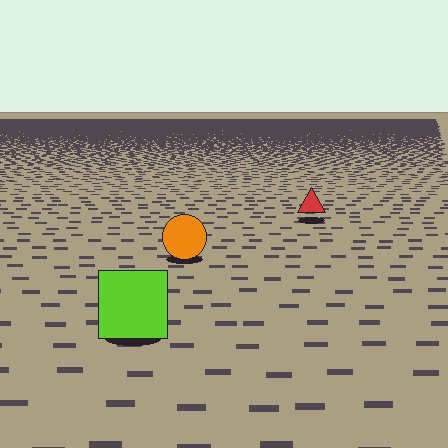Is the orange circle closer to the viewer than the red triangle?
Yes. The orange circle is closer — you can tell from the texture gradient: the ground texture is coarser near it.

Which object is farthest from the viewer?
The red triangle is farthest from the viewer. It appears smaller and the ground texture around it is denser.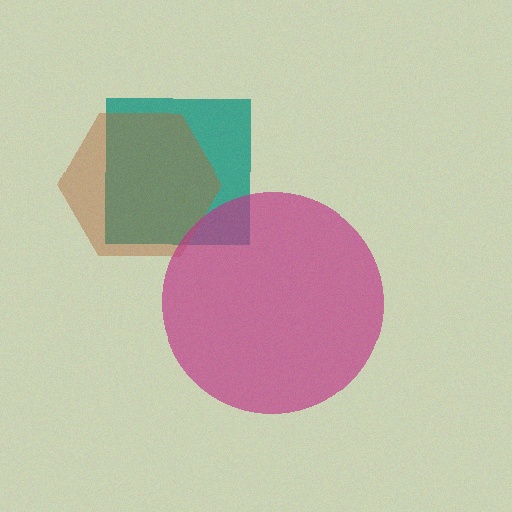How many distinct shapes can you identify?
There are 3 distinct shapes: a teal square, a brown hexagon, a magenta circle.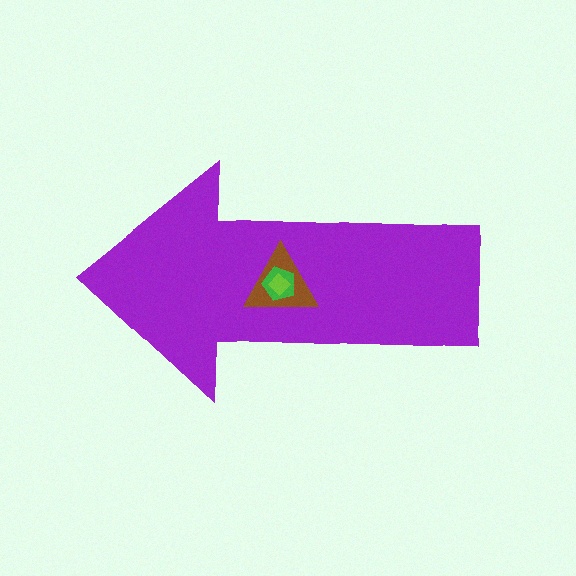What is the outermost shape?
The purple arrow.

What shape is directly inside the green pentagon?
The lime diamond.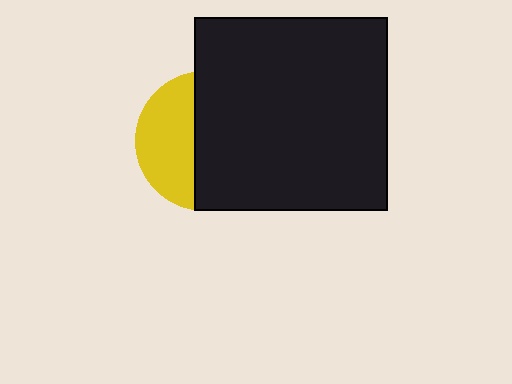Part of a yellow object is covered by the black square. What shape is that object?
It is a circle.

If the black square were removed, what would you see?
You would see the complete yellow circle.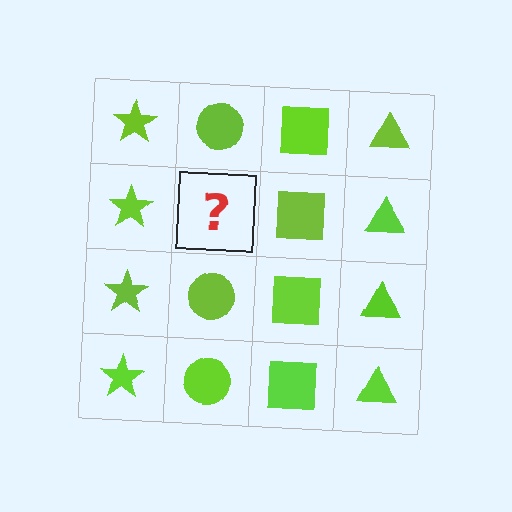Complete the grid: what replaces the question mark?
The question mark should be replaced with a lime circle.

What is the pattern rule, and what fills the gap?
The rule is that each column has a consistent shape. The gap should be filled with a lime circle.